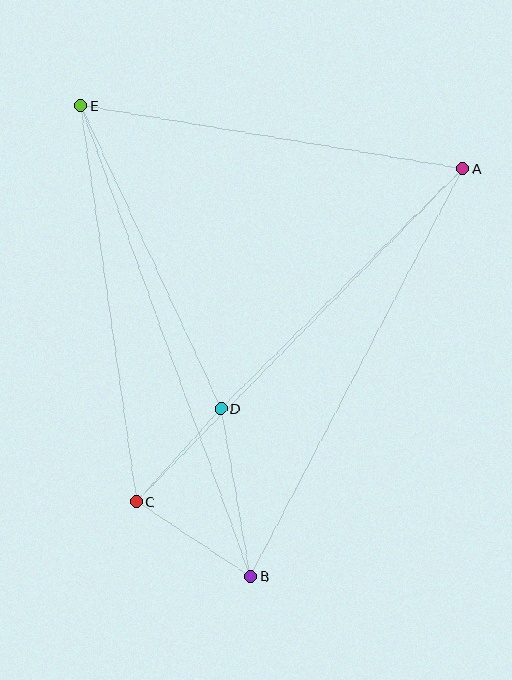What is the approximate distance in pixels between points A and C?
The distance between A and C is approximately 466 pixels.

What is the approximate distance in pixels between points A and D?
The distance between A and D is approximately 341 pixels.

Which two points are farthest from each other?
Points B and E are farthest from each other.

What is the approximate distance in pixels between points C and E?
The distance between C and E is approximately 400 pixels.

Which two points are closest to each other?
Points C and D are closest to each other.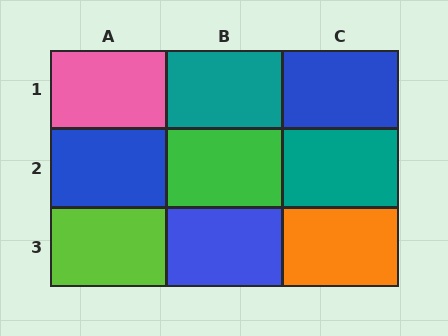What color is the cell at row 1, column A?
Pink.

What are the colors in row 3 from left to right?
Lime, blue, orange.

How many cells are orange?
1 cell is orange.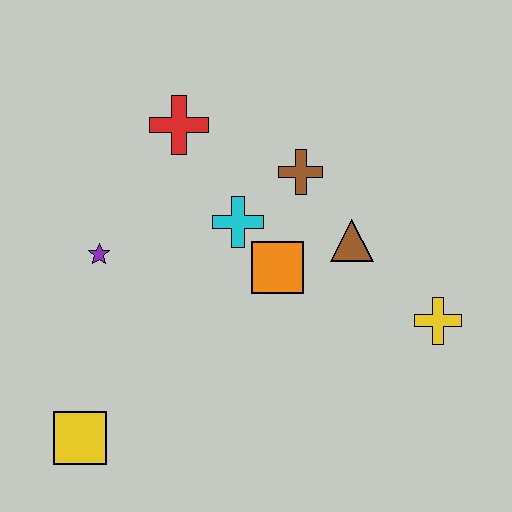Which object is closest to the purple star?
The cyan cross is closest to the purple star.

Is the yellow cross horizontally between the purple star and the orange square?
No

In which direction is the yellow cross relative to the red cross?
The yellow cross is to the right of the red cross.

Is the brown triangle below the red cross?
Yes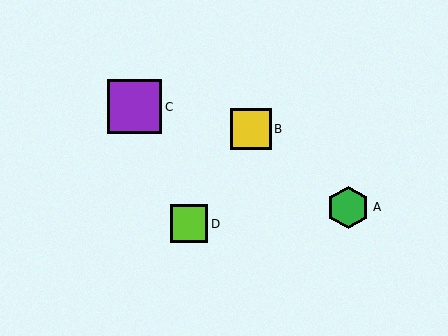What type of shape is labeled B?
Shape B is a yellow square.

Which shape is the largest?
The purple square (labeled C) is the largest.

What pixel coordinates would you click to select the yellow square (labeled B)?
Click at (251, 129) to select the yellow square B.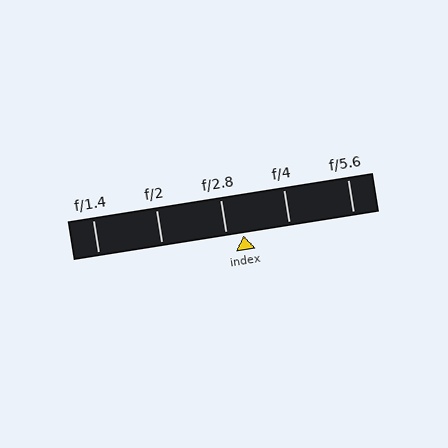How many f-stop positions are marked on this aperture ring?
There are 5 f-stop positions marked.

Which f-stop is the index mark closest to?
The index mark is closest to f/2.8.